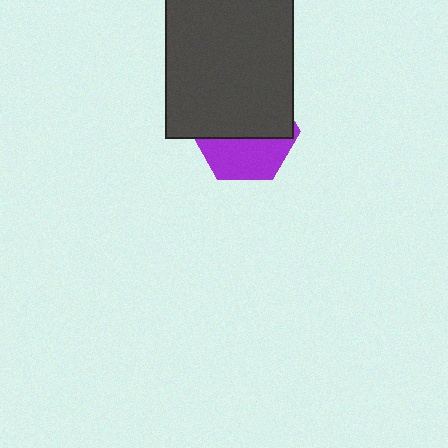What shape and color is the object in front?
The object in front is a dark gray rectangle.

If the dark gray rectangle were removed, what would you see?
You would see the complete purple hexagon.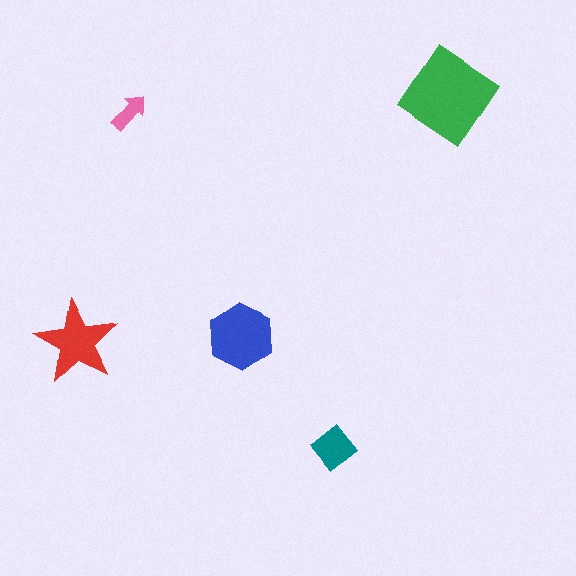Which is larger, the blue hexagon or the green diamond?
The green diamond.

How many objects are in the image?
There are 5 objects in the image.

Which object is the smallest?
The pink arrow.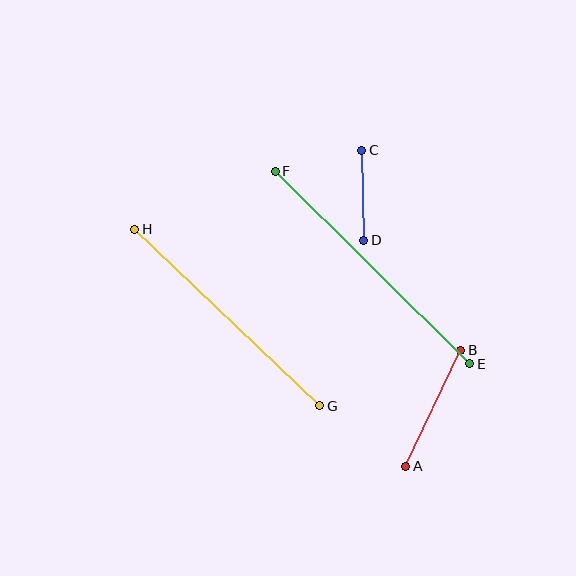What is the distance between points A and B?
The distance is approximately 128 pixels.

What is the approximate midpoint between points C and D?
The midpoint is at approximately (363, 195) pixels.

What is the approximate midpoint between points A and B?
The midpoint is at approximately (433, 408) pixels.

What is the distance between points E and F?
The distance is approximately 274 pixels.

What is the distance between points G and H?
The distance is approximately 255 pixels.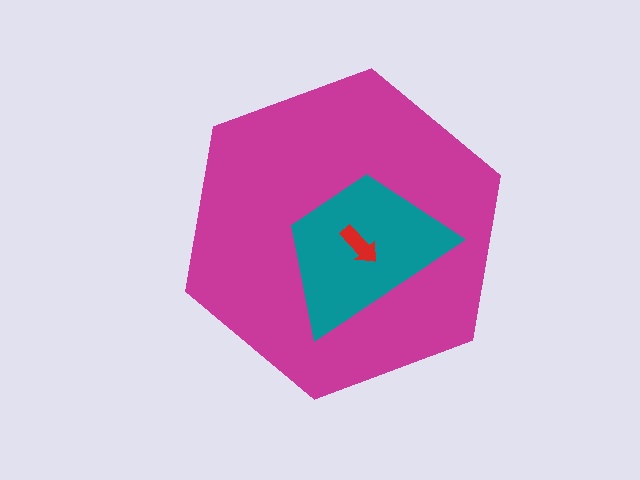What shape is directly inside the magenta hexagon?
The teal trapezoid.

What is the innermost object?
The red arrow.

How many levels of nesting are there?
3.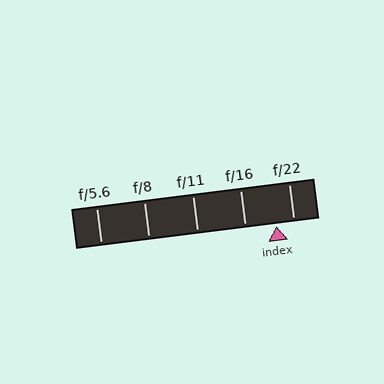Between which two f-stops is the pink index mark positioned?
The index mark is between f/16 and f/22.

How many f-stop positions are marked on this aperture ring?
There are 5 f-stop positions marked.